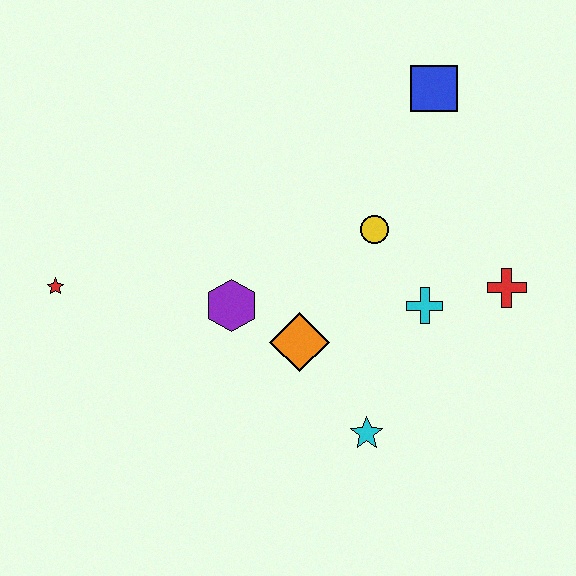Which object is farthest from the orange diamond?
The blue square is farthest from the orange diamond.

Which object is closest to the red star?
The purple hexagon is closest to the red star.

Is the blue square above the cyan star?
Yes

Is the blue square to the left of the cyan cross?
No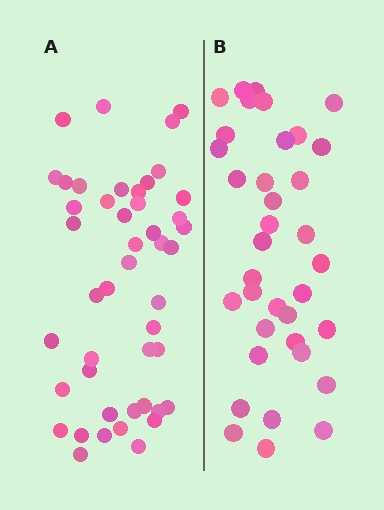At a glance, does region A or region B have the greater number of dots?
Region A (the left region) has more dots.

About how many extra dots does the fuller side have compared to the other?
Region A has roughly 10 or so more dots than region B.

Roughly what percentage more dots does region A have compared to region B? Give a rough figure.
About 30% more.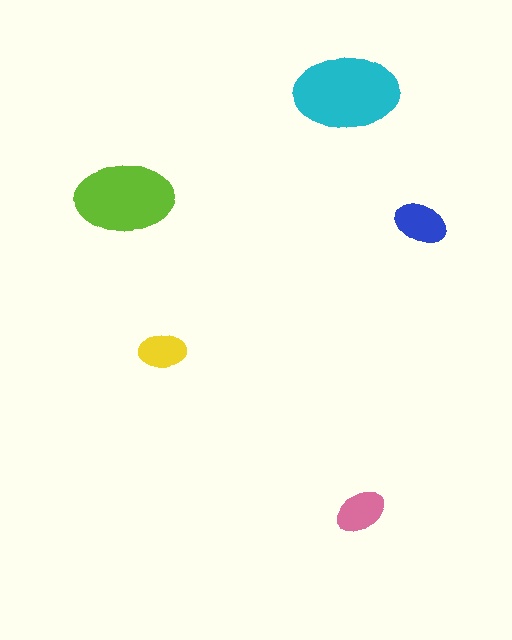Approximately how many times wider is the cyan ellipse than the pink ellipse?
About 2 times wider.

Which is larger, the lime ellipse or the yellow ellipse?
The lime one.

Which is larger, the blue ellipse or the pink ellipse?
The blue one.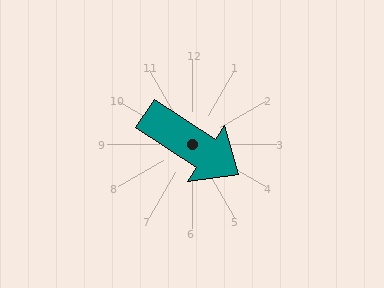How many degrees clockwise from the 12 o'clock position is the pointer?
Approximately 123 degrees.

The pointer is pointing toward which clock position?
Roughly 4 o'clock.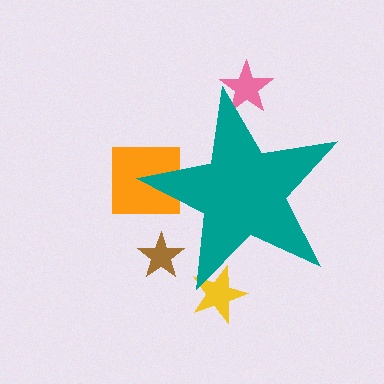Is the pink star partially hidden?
Yes, the pink star is partially hidden behind the teal star.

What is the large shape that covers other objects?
A teal star.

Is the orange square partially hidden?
Yes, the orange square is partially hidden behind the teal star.